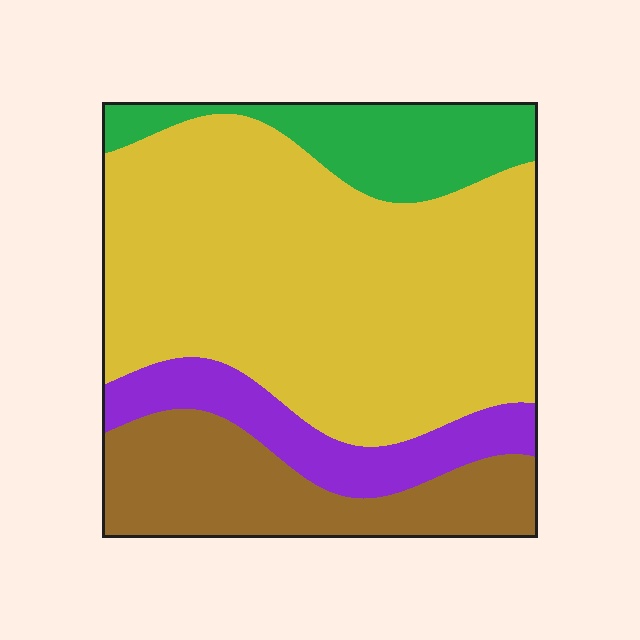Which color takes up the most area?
Yellow, at roughly 55%.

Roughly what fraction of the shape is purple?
Purple covers roughly 10% of the shape.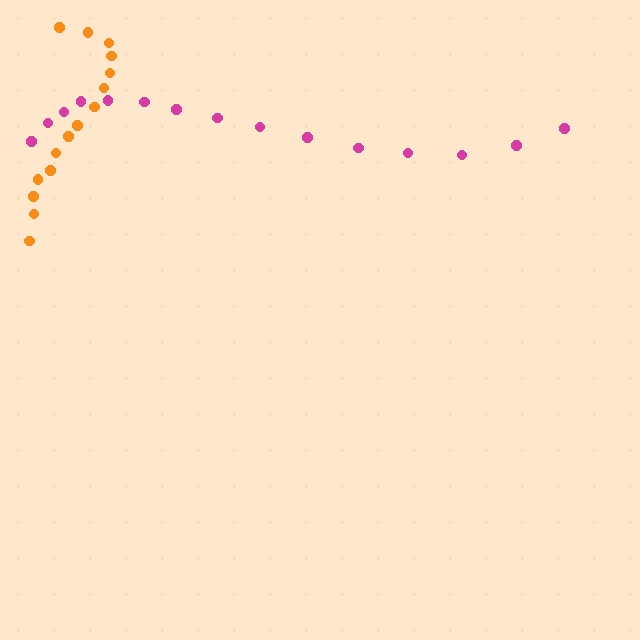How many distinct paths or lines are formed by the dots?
There are 2 distinct paths.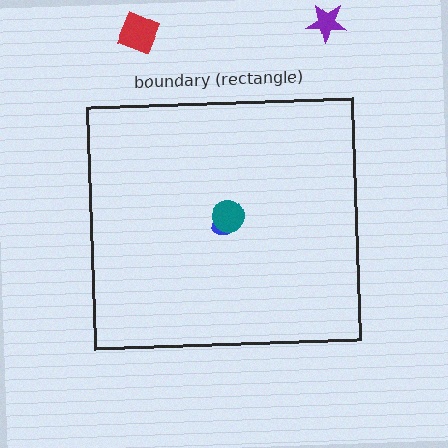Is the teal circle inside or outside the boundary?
Inside.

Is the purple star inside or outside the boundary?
Outside.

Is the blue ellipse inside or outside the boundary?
Inside.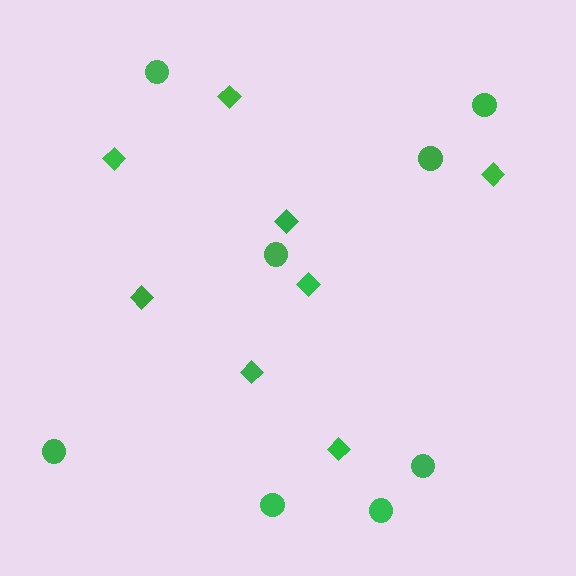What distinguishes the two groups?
There are 2 groups: one group of diamonds (8) and one group of circles (8).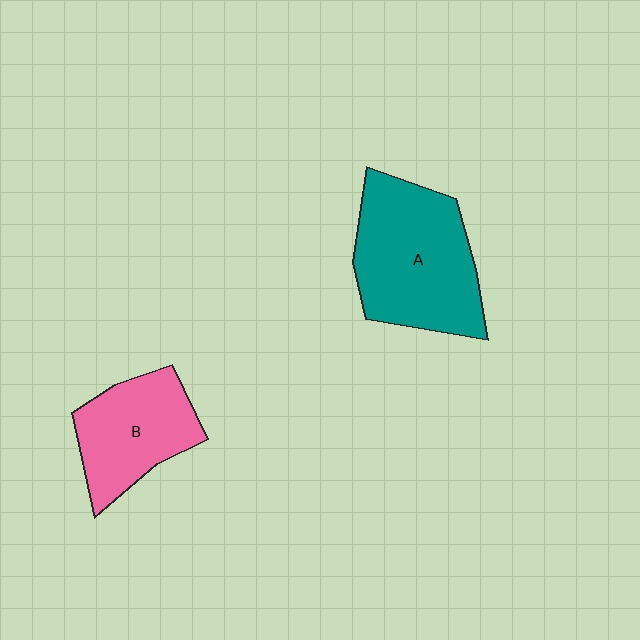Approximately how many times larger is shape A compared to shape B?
Approximately 1.5 times.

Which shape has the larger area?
Shape A (teal).